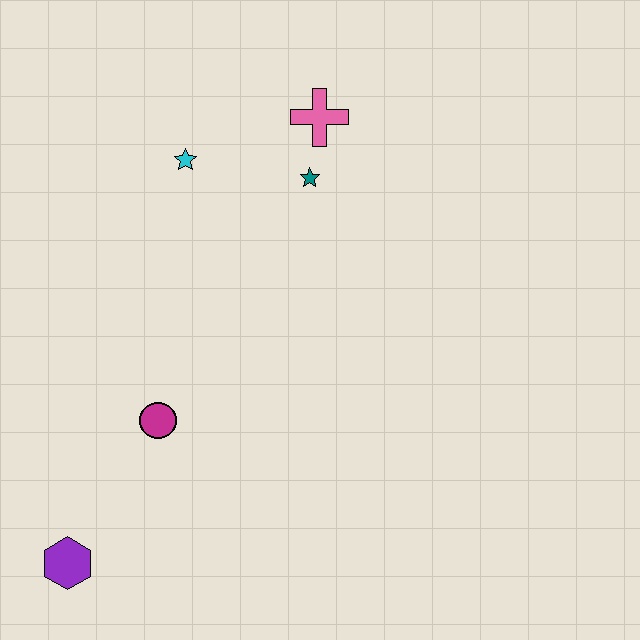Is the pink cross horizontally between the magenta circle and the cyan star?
No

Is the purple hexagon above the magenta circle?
No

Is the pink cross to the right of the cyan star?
Yes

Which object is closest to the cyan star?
The teal star is closest to the cyan star.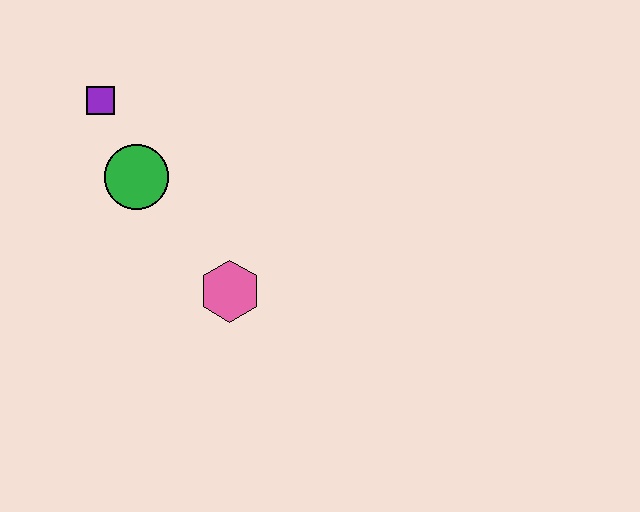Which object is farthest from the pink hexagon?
The purple square is farthest from the pink hexagon.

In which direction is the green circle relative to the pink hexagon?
The green circle is above the pink hexagon.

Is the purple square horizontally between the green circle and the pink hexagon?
No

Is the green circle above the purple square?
No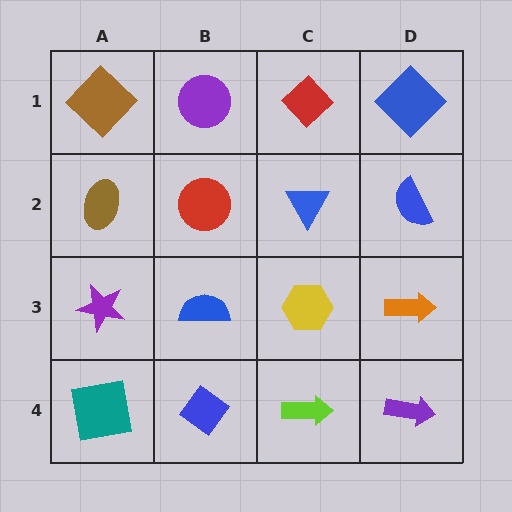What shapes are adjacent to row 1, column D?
A blue semicircle (row 2, column D), a red diamond (row 1, column C).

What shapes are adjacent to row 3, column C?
A blue triangle (row 2, column C), a lime arrow (row 4, column C), a blue semicircle (row 3, column B), an orange arrow (row 3, column D).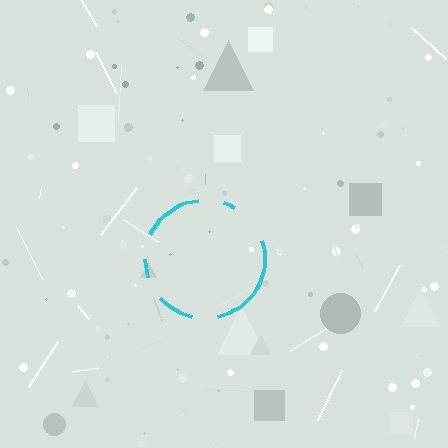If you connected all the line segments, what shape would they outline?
They would outline a circle.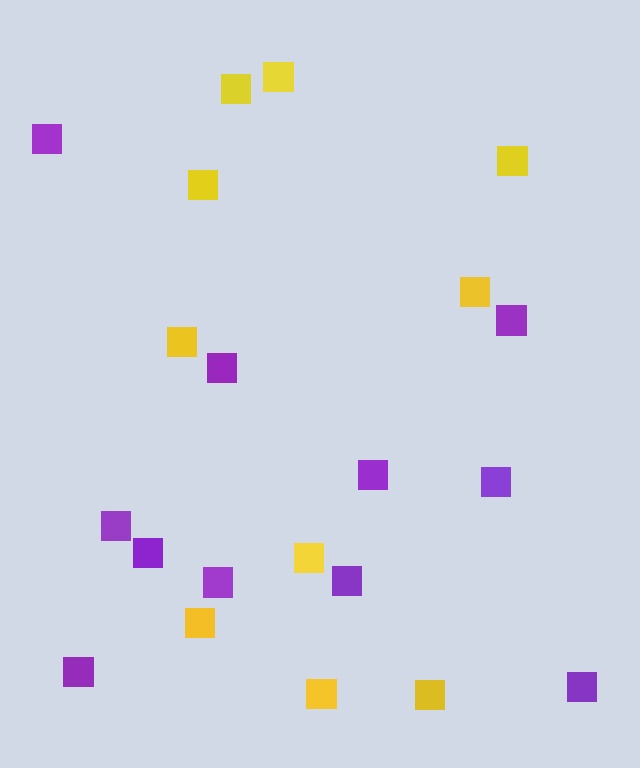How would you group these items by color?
There are 2 groups: one group of yellow squares (10) and one group of purple squares (11).